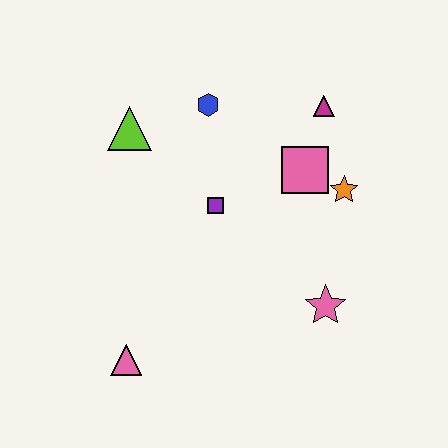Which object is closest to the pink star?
The orange star is closest to the pink star.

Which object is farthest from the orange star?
The pink triangle is farthest from the orange star.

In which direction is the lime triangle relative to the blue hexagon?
The lime triangle is to the left of the blue hexagon.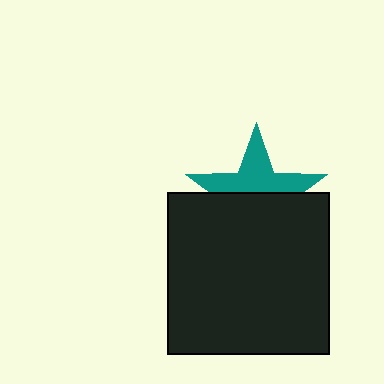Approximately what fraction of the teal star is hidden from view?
Roughly 53% of the teal star is hidden behind the black square.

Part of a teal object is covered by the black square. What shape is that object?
It is a star.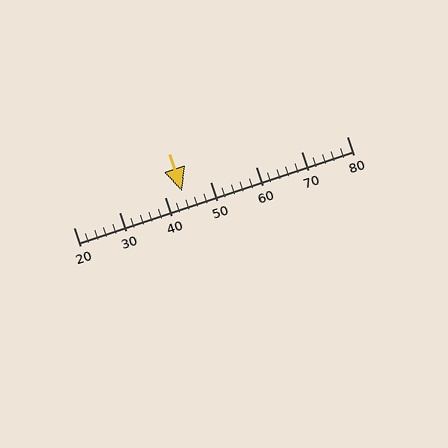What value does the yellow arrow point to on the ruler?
The yellow arrow points to approximately 44.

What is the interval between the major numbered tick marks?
The major tick marks are spaced 10 units apart.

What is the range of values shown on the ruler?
The ruler shows values from 20 to 80.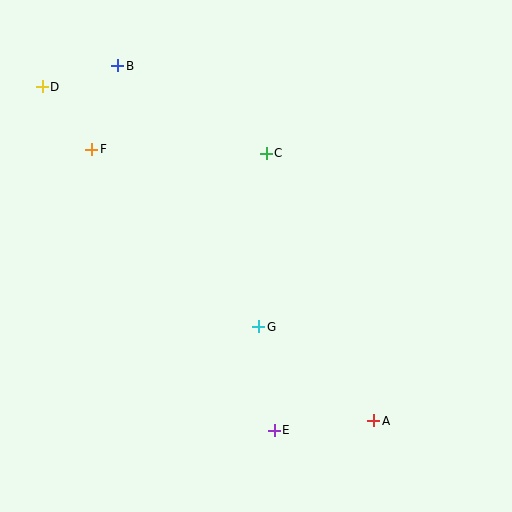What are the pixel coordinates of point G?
Point G is at (259, 327).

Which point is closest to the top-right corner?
Point C is closest to the top-right corner.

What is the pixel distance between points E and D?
The distance between E and D is 415 pixels.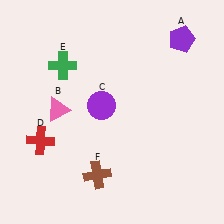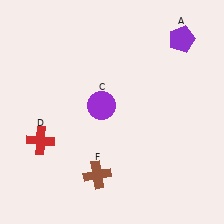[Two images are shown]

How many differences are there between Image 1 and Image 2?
There are 2 differences between the two images.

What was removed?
The green cross (E), the pink triangle (B) were removed in Image 2.